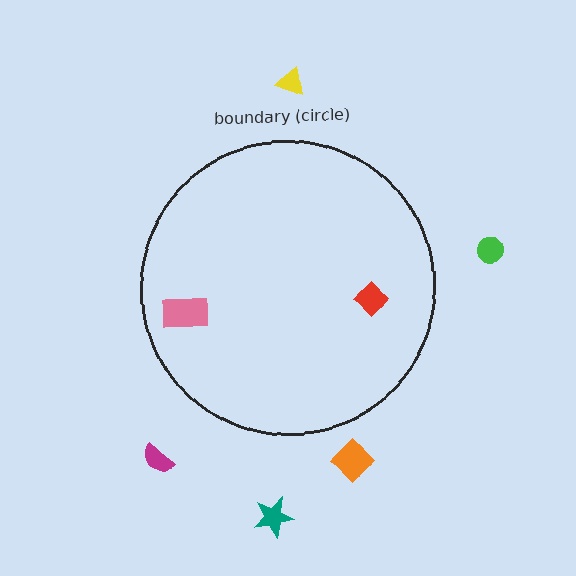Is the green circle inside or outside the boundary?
Outside.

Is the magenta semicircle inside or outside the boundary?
Outside.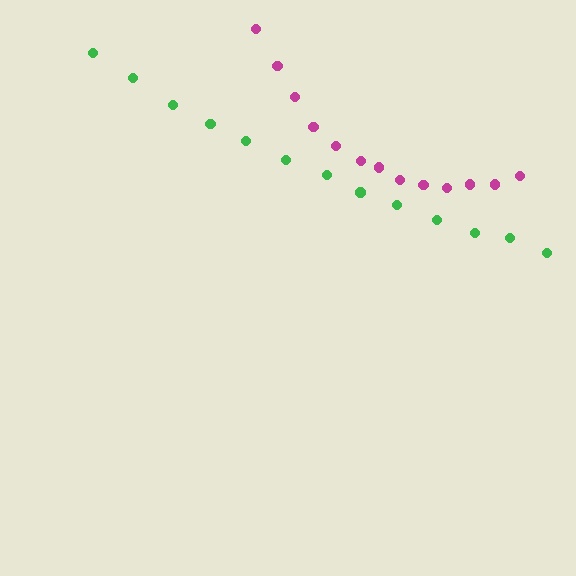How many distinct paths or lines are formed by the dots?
There are 2 distinct paths.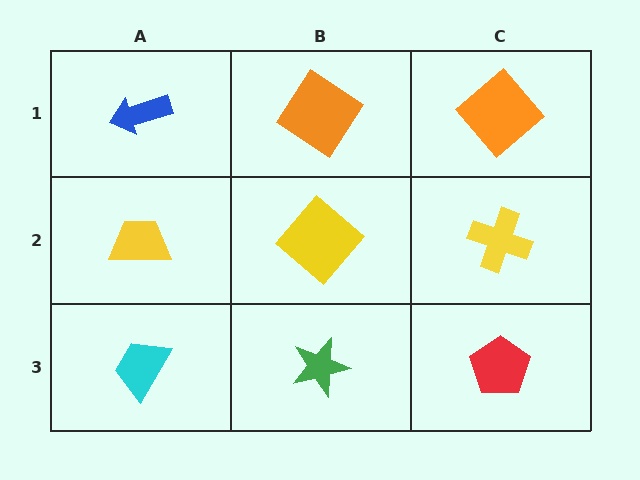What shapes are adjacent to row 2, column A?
A blue arrow (row 1, column A), a cyan trapezoid (row 3, column A), a yellow diamond (row 2, column B).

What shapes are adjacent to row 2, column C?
An orange diamond (row 1, column C), a red pentagon (row 3, column C), a yellow diamond (row 2, column B).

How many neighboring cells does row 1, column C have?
2.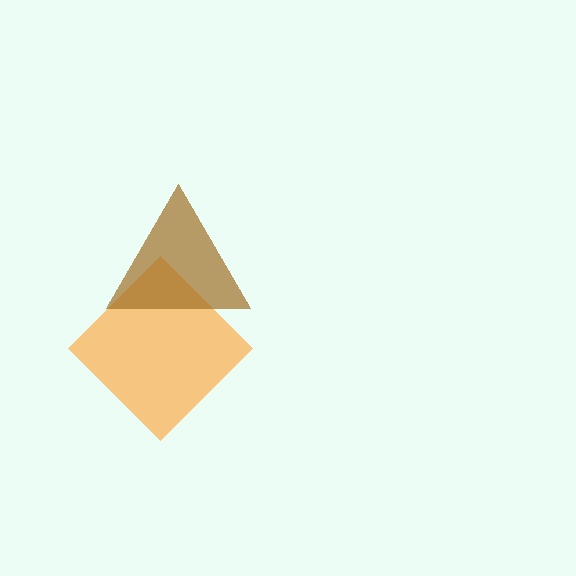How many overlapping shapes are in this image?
There are 2 overlapping shapes in the image.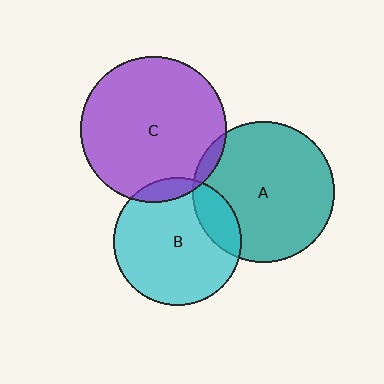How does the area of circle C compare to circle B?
Approximately 1.3 times.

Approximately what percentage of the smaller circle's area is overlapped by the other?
Approximately 10%.